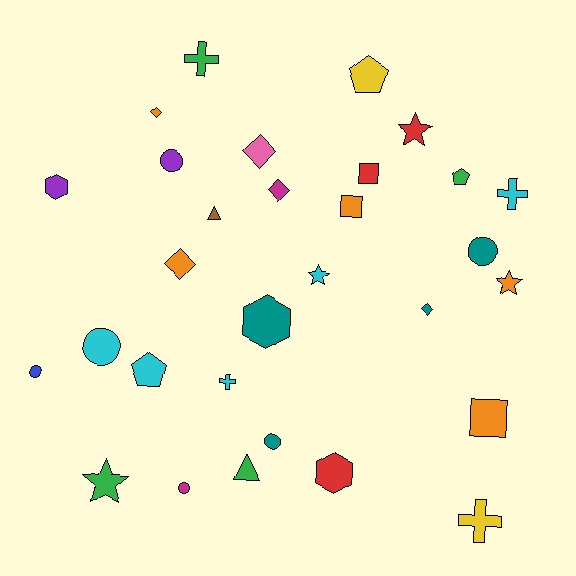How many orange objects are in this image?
There are 5 orange objects.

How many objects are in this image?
There are 30 objects.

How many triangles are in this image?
There are 2 triangles.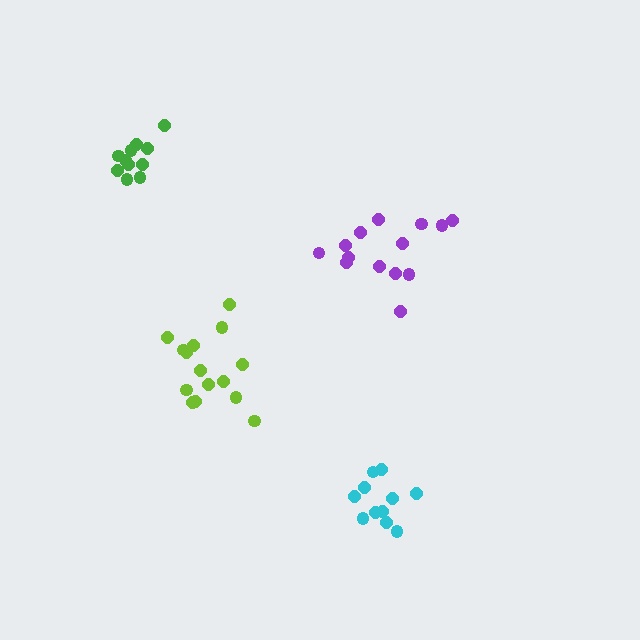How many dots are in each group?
Group 1: 15 dots, Group 2: 11 dots, Group 3: 14 dots, Group 4: 11 dots (51 total).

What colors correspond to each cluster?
The clusters are colored: lime, green, purple, cyan.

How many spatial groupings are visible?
There are 4 spatial groupings.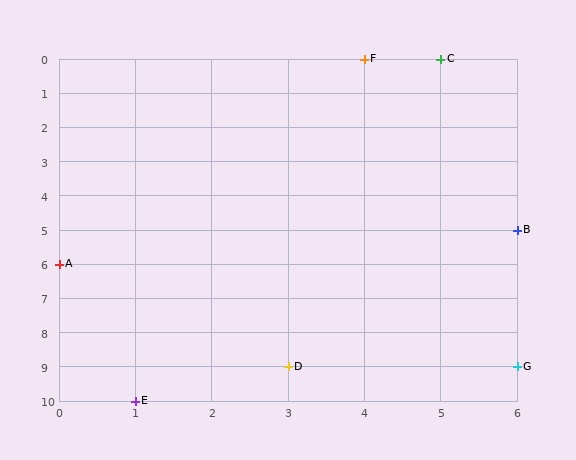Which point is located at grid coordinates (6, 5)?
Point B is at (6, 5).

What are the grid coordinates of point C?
Point C is at grid coordinates (5, 0).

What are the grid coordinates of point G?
Point G is at grid coordinates (6, 9).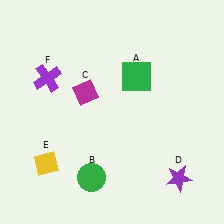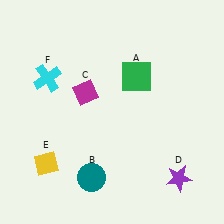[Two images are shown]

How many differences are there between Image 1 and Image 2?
There are 2 differences between the two images.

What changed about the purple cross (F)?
In Image 1, F is purple. In Image 2, it changed to cyan.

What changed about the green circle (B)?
In Image 1, B is green. In Image 2, it changed to teal.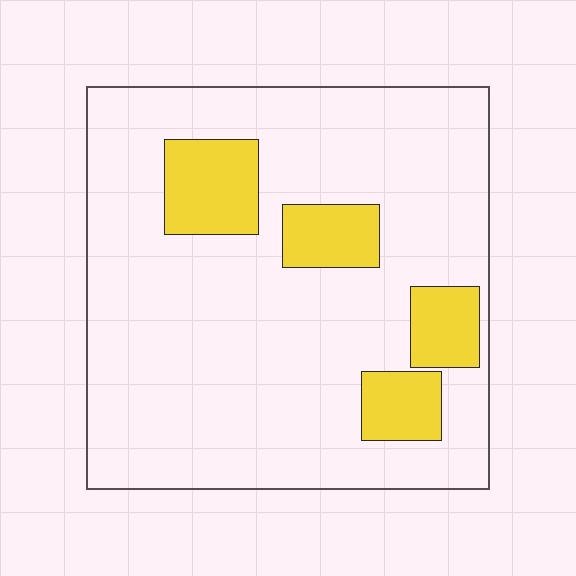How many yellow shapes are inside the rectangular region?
4.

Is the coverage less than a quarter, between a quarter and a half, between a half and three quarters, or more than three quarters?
Less than a quarter.